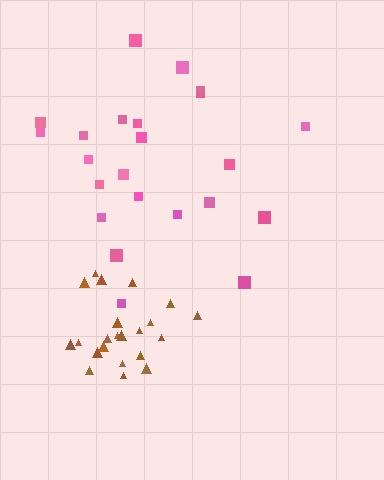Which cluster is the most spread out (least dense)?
Pink.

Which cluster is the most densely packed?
Brown.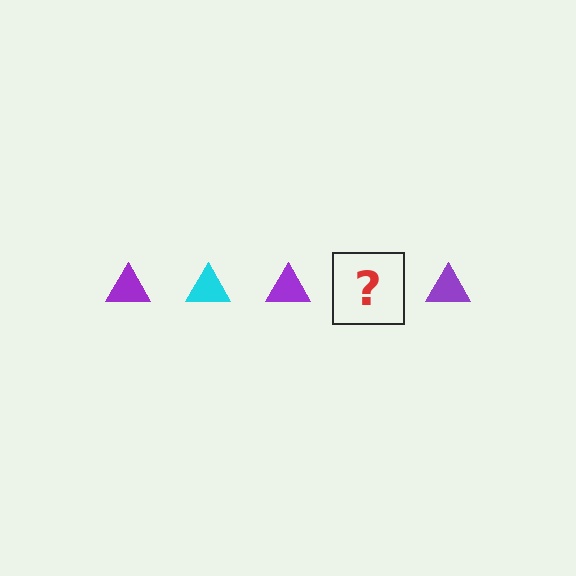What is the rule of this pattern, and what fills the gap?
The rule is that the pattern cycles through purple, cyan triangles. The gap should be filled with a cyan triangle.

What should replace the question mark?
The question mark should be replaced with a cyan triangle.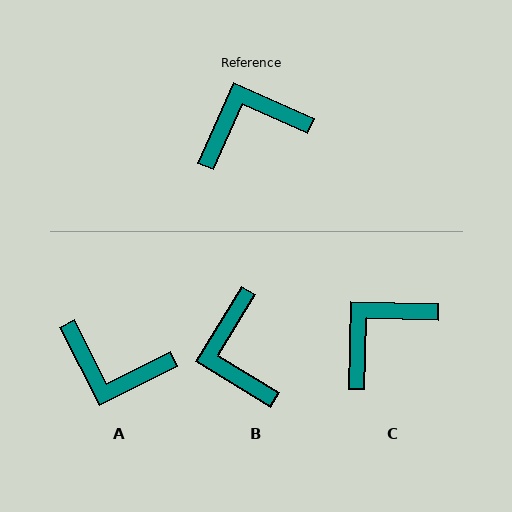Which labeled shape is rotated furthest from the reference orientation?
A, about 141 degrees away.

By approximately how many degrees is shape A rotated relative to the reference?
Approximately 141 degrees counter-clockwise.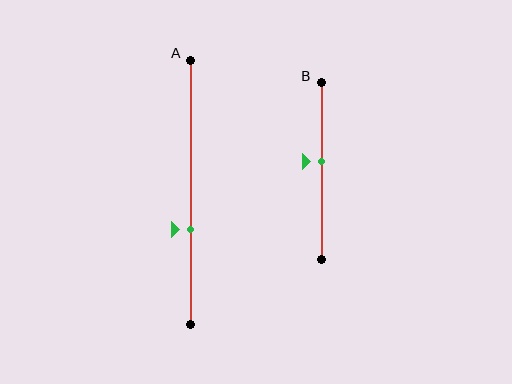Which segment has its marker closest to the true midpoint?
Segment B has its marker closest to the true midpoint.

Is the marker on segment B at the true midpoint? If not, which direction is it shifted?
No, the marker on segment B is shifted upward by about 5% of the segment length.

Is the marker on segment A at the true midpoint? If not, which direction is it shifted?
No, the marker on segment A is shifted downward by about 14% of the segment length.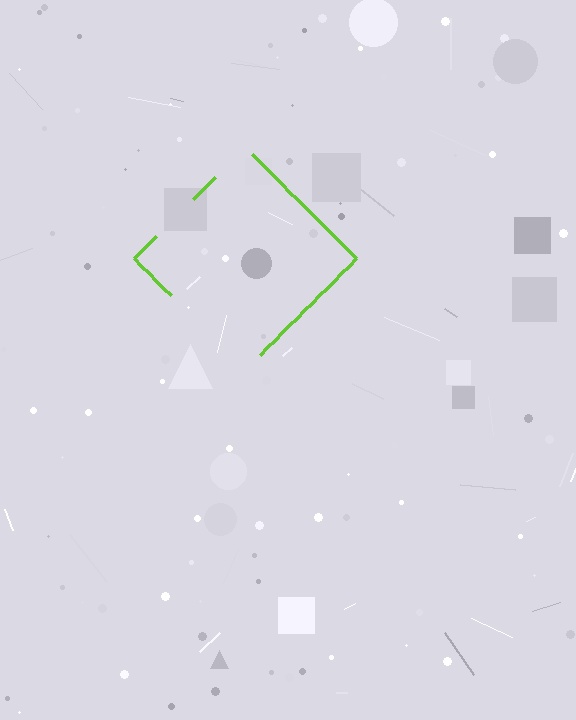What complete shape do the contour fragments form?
The contour fragments form a diamond.